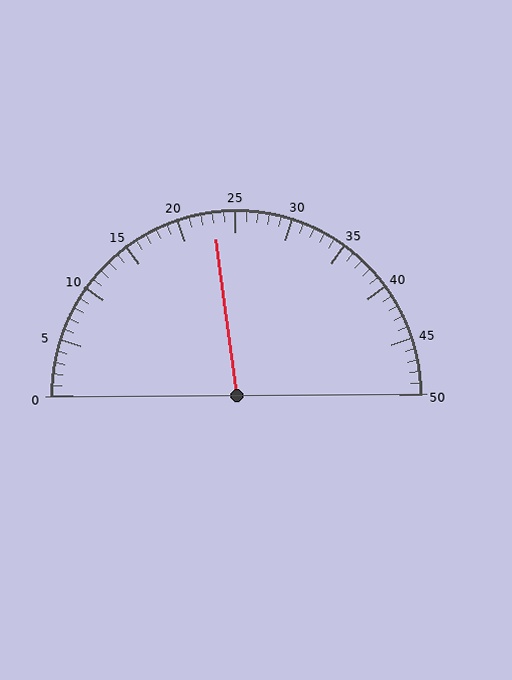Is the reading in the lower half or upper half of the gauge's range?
The reading is in the lower half of the range (0 to 50).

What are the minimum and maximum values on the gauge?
The gauge ranges from 0 to 50.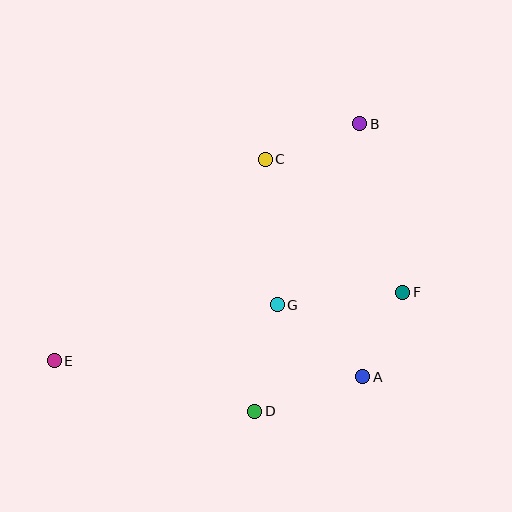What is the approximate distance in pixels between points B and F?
The distance between B and F is approximately 174 pixels.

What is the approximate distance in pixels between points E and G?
The distance between E and G is approximately 230 pixels.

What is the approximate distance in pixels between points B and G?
The distance between B and G is approximately 199 pixels.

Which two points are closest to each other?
Points A and F are closest to each other.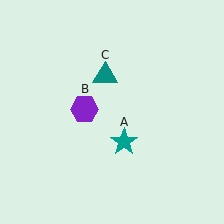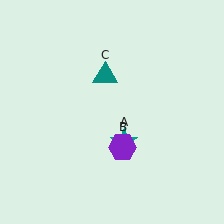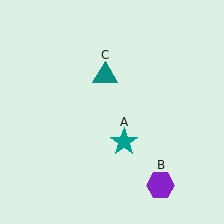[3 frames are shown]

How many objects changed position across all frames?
1 object changed position: purple hexagon (object B).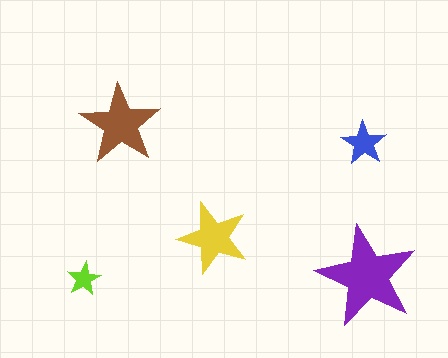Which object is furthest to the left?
The lime star is leftmost.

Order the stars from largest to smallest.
the purple one, the brown one, the yellow one, the blue one, the lime one.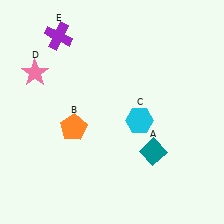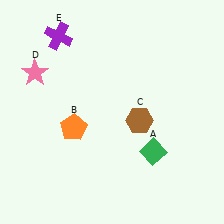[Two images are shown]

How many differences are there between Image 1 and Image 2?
There are 2 differences between the two images.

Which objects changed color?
A changed from teal to green. C changed from cyan to brown.